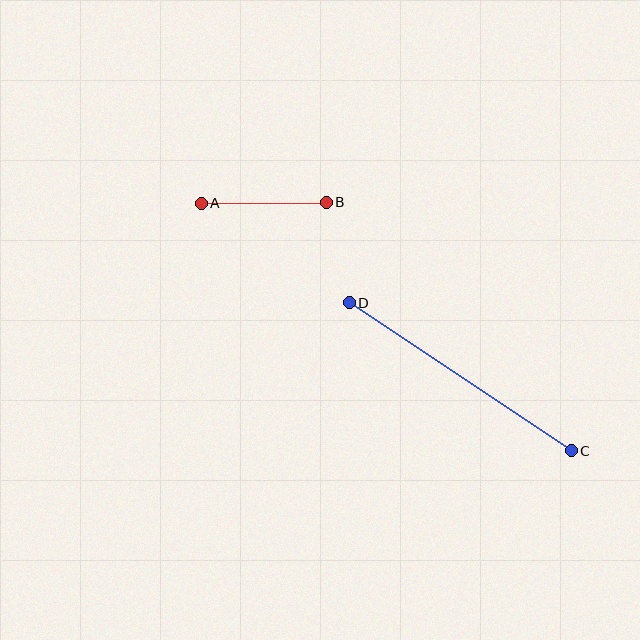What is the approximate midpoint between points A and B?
The midpoint is at approximately (264, 203) pixels.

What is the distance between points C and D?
The distance is approximately 267 pixels.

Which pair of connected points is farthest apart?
Points C and D are farthest apart.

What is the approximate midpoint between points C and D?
The midpoint is at approximately (460, 377) pixels.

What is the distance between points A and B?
The distance is approximately 125 pixels.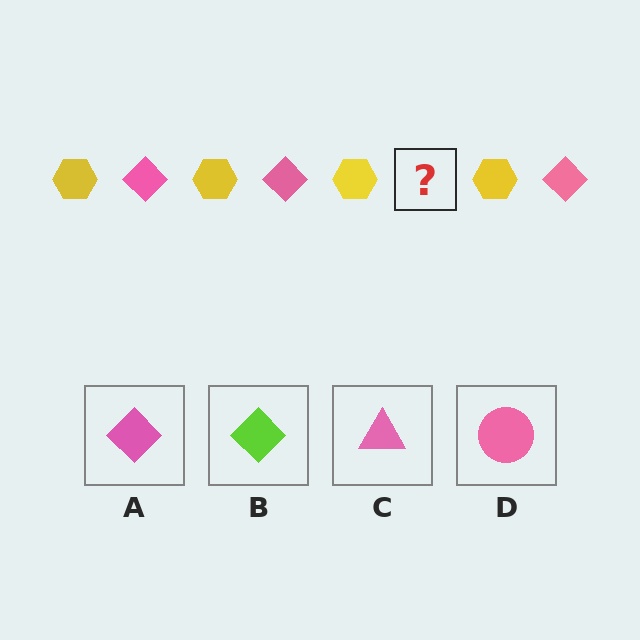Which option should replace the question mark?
Option A.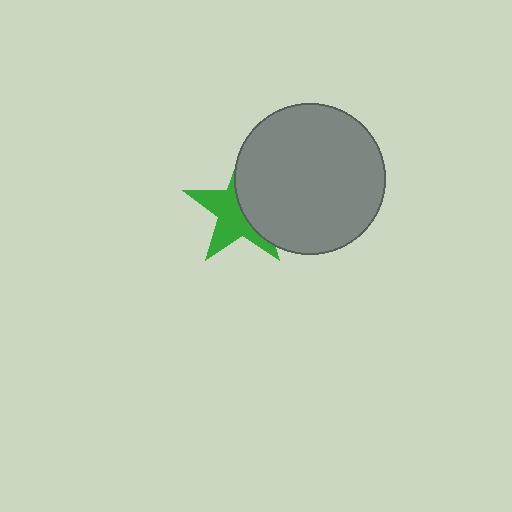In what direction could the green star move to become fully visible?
The green star could move left. That would shift it out from behind the gray circle entirely.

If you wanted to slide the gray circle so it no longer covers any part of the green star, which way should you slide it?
Slide it right — that is the most direct way to separate the two shapes.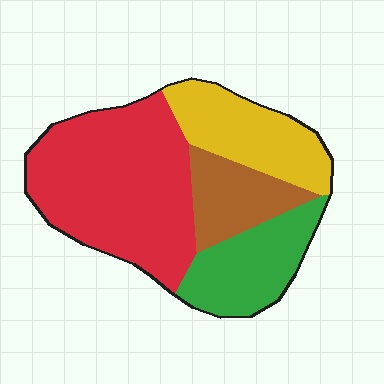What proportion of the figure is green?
Green covers around 20% of the figure.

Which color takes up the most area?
Red, at roughly 45%.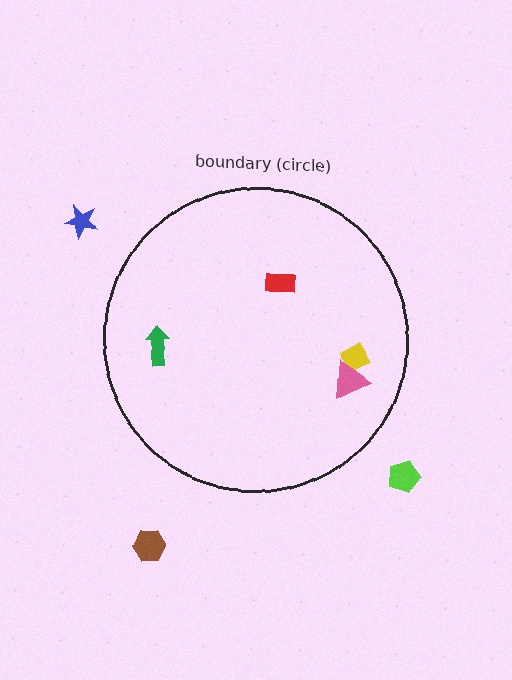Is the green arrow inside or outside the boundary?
Inside.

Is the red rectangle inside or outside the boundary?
Inside.